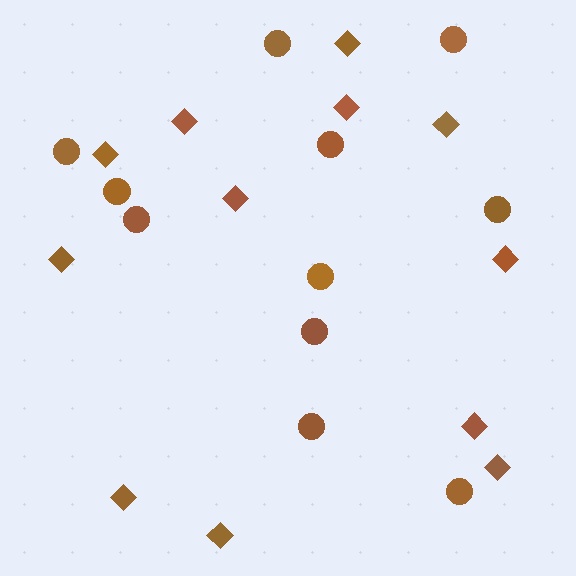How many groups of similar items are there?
There are 2 groups: one group of diamonds (12) and one group of circles (11).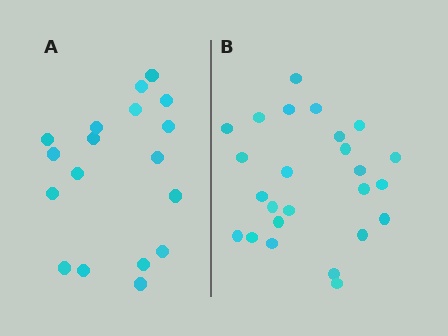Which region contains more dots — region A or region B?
Region B (the right region) has more dots.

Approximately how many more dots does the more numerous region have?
Region B has roughly 8 or so more dots than region A.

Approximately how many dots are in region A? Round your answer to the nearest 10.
About 20 dots. (The exact count is 18, which rounds to 20.)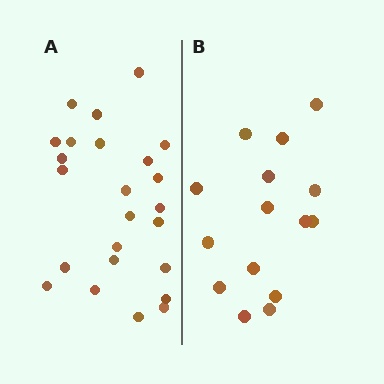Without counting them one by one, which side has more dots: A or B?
Region A (the left region) has more dots.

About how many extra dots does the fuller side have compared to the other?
Region A has roughly 8 or so more dots than region B.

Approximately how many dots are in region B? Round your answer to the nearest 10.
About 20 dots. (The exact count is 15, which rounds to 20.)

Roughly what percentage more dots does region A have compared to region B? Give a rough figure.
About 60% more.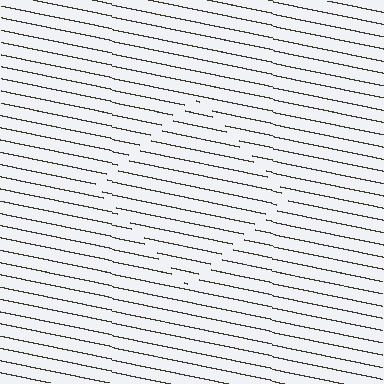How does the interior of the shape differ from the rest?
The interior of the shape contains the same grating, shifted by half a period — the contour is defined by the phase discontinuity where line-ends from the inner and outer gratings abut.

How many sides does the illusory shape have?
4 sides — the line-ends trace a square.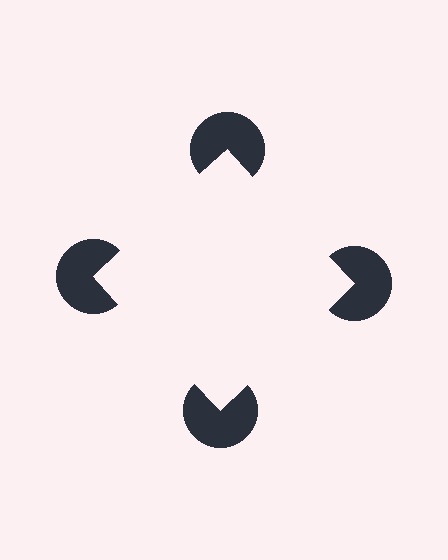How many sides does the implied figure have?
4 sides.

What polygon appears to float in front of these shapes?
An illusory square — its edges are inferred from the aligned wedge cuts in the pac-man discs, not physically drawn.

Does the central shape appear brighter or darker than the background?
It typically appears slightly brighter than the background, even though no actual brightness change is drawn.